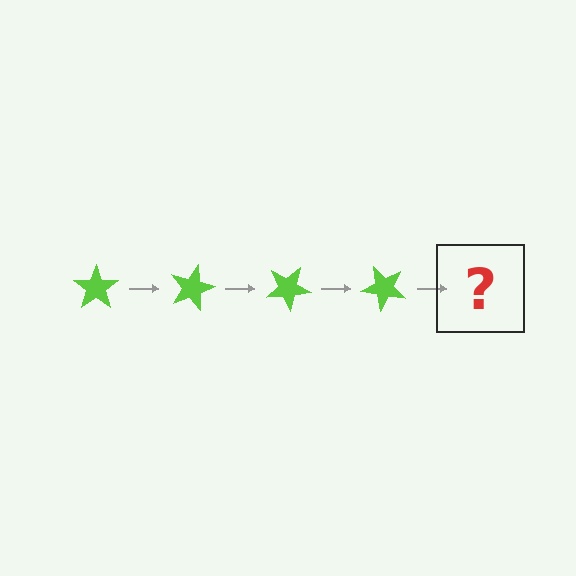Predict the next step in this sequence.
The next step is a lime star rotated 60 degrees.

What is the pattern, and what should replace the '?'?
The pattern is that the star rotates 15 degrees each step. The '?' should be a lime star rotated 60 degrees.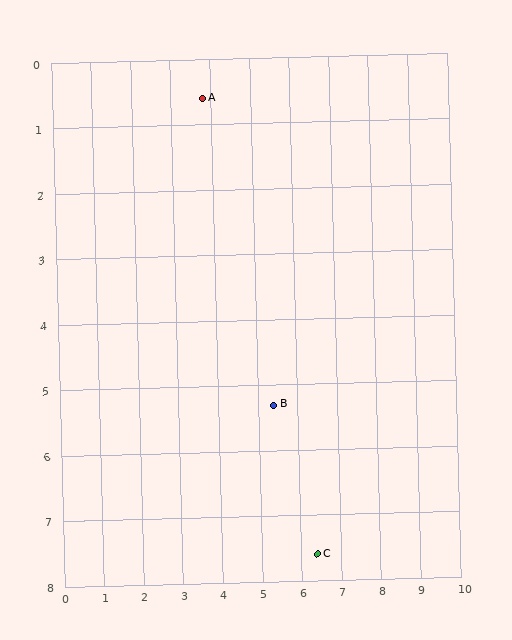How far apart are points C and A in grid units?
Points C and A are about 7.5 grid units apart.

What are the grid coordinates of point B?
Point B is at approximately (5.4, 5.3).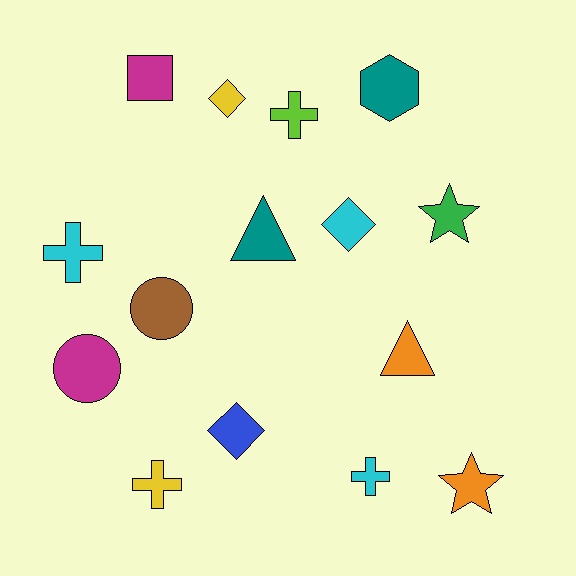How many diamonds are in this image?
There are 3 diamonds.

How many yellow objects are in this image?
There are 2 yellow objects.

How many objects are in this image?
There are 15 objects.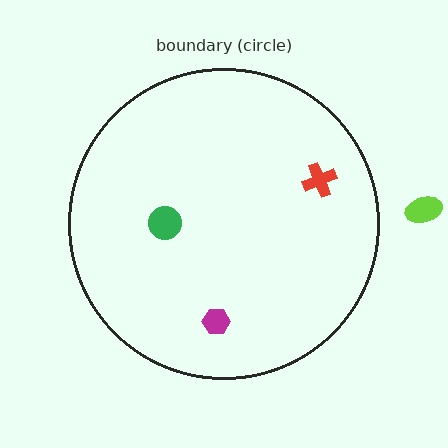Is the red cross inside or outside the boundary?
Inside.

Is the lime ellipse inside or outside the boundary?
Outside.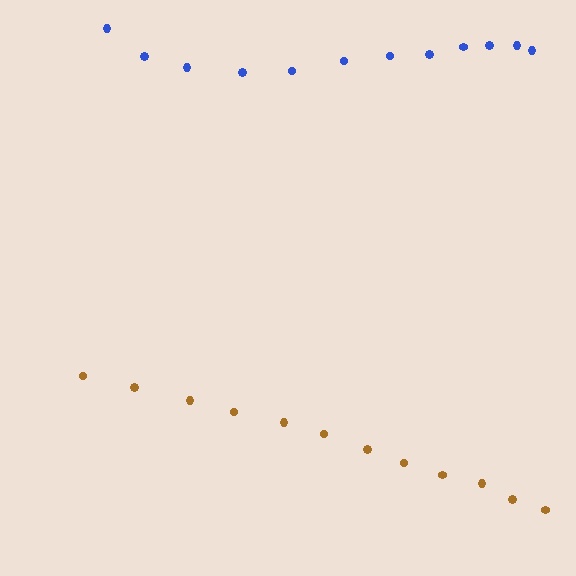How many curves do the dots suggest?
There are 2 distinct paths.